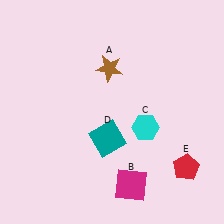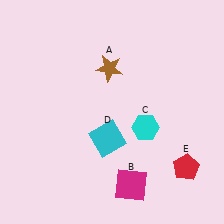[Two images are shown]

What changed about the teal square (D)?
In Image 1, D is teal. In Image 2, it changed to cyan.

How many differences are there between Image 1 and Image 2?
There is 1 difference between the two images.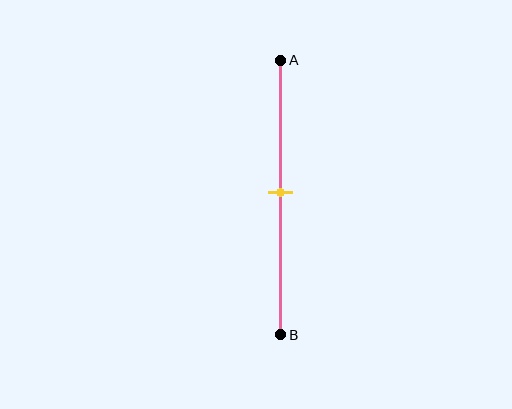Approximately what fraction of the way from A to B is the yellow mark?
The yellow mark is approximately 50% of the way from A to B.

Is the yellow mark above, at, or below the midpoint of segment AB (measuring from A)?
The yellow mark is approximately at the midpoint of segment AB.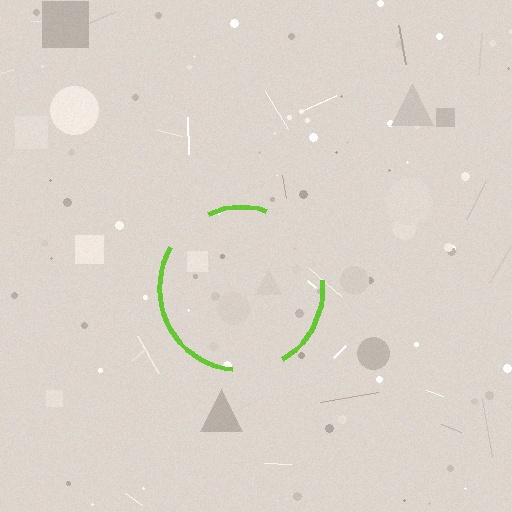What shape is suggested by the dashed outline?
The dashed outline suggests a circle.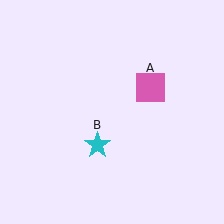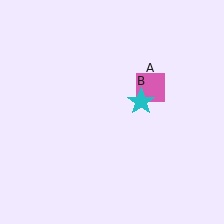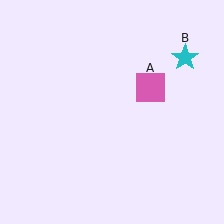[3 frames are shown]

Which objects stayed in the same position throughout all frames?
Pink square (object A) remained stationary.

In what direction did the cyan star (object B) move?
The cyan star (object B) moved up and to the right.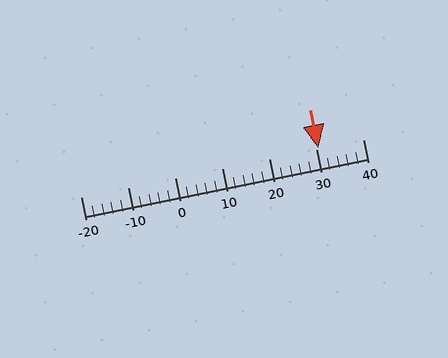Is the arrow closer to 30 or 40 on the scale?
The arrow is closer to 30.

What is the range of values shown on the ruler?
The ruler shows values from -20 to 40.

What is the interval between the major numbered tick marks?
The major tick marks are spaced 10 units apart.